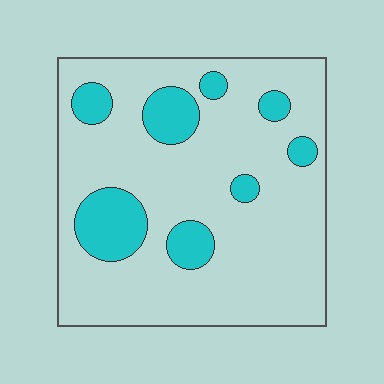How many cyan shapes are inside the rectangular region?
8.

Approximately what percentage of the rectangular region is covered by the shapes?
Approximately 20%.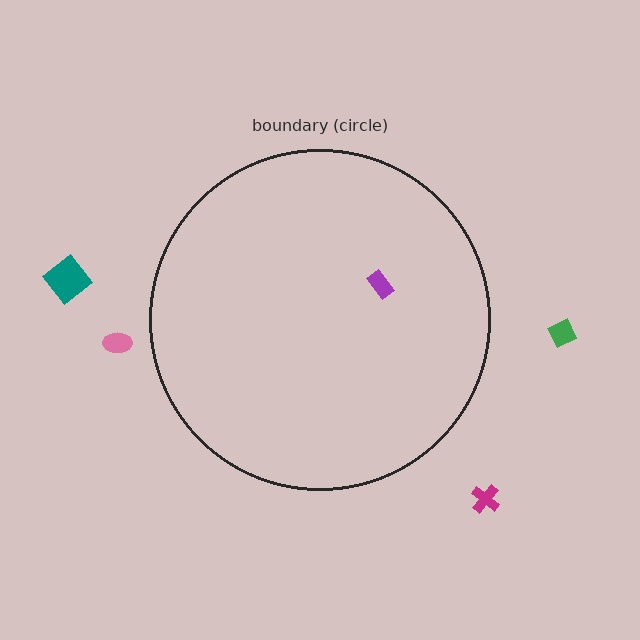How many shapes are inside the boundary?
1 inside, 4 outside.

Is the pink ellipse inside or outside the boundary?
Outside.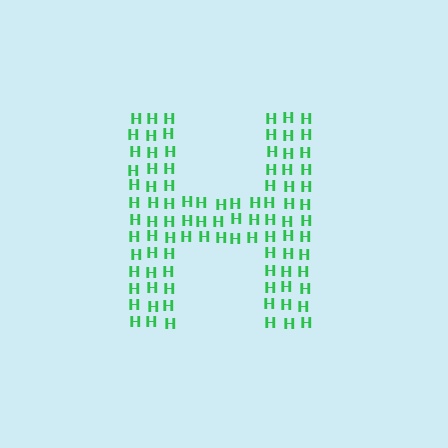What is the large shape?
The large shape is the letter H.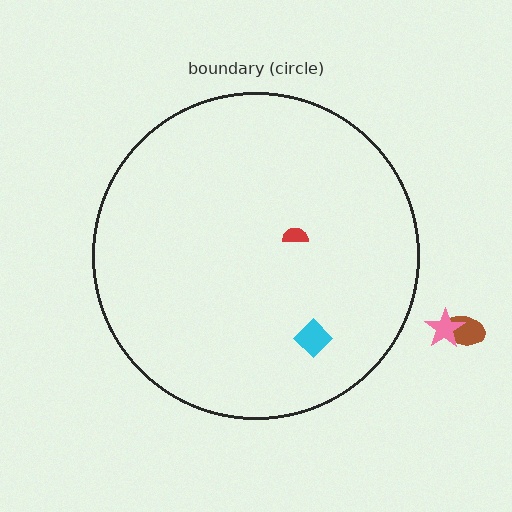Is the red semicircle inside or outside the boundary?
Inside.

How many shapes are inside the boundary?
2 inside, 2 outside.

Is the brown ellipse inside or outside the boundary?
Outside.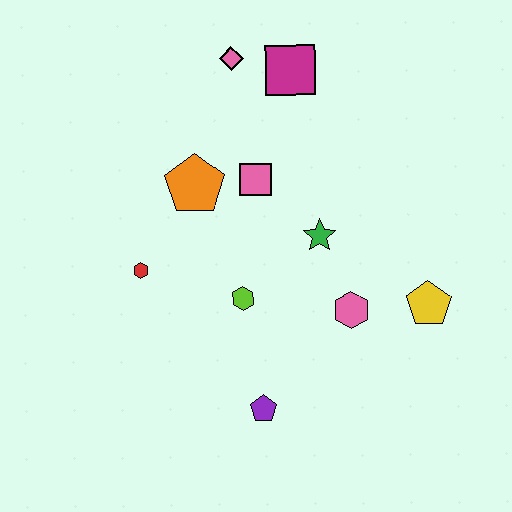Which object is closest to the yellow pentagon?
The pink hexagon is closest to the yellow pentagon.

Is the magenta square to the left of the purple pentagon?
No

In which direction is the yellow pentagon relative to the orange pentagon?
The yellow pentagon is to the right of the orange pentagon.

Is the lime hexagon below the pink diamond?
Yes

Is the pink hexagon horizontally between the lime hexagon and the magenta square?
No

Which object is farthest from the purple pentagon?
The pink diamond is farthest from the purple pentagon.